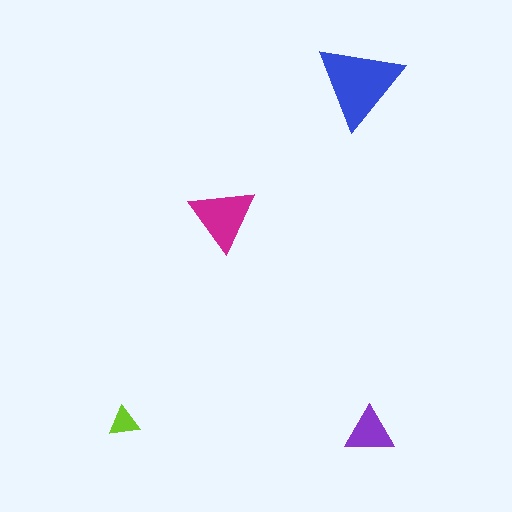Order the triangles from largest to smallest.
the blue one, the magenta one, the purple one, the lime one.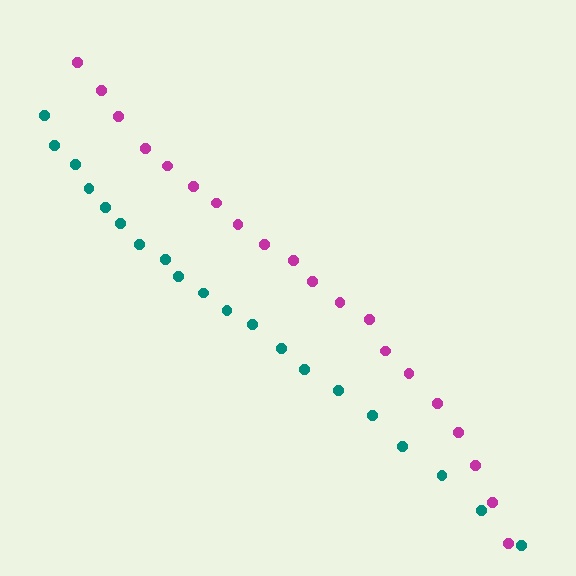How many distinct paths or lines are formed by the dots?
There are 2 distinct paths.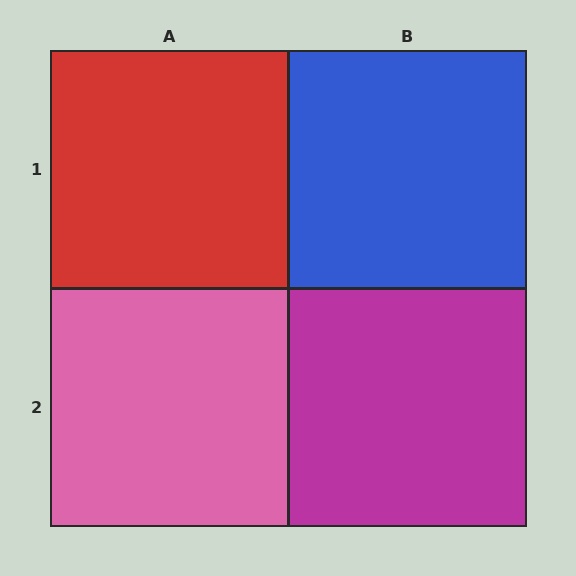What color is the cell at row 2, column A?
Pink.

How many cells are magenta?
1 cell is magenta.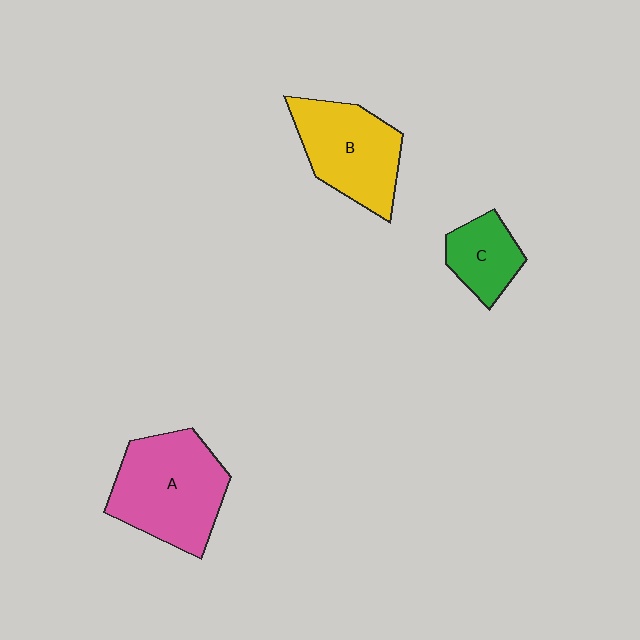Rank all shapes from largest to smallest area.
From largest to smallest: A (pink), B (yellow), C (green).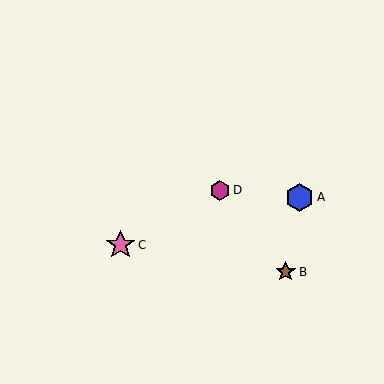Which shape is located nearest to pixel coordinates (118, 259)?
The pink star (labeled C) at (120, 245) is nearest to that location.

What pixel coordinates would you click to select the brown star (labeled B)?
Click at (286, 272) to select the brown star B.